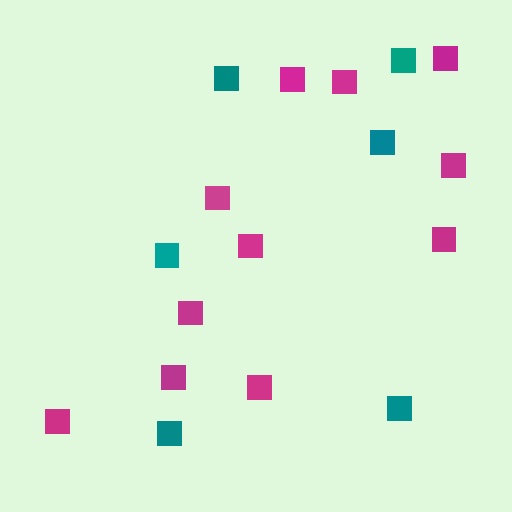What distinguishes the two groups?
There are 2 groups: one group of teal squares (6) and one group of magenta squares (11).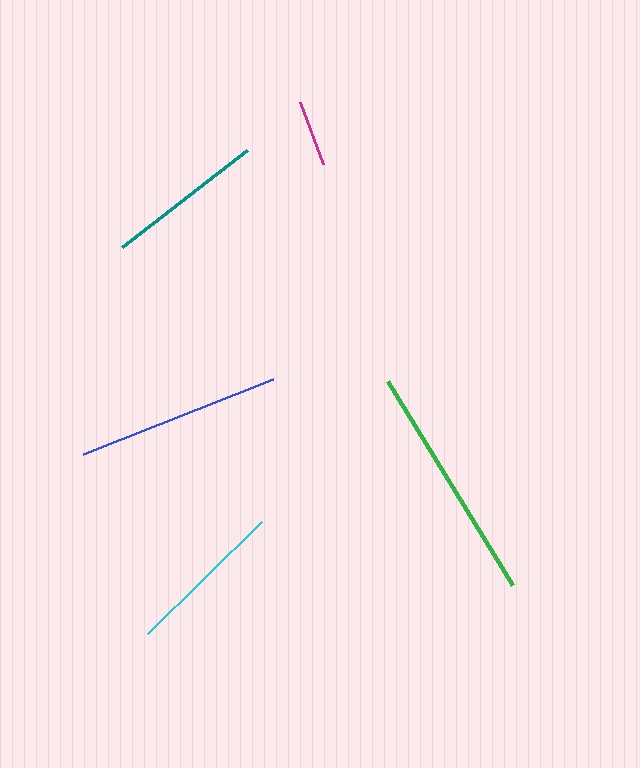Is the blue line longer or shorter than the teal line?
The blue line is longer than the teal line.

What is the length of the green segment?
The green segment is approximately 239 pixels long.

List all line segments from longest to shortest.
From longest to shortest: green, blue, cyan, teal, magenta.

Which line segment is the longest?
The green line is the longest at approximately 239 pixels.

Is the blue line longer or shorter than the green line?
The green line is longer than the blue line.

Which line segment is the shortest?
The magenta line is the shortest at approximately 66 pixels.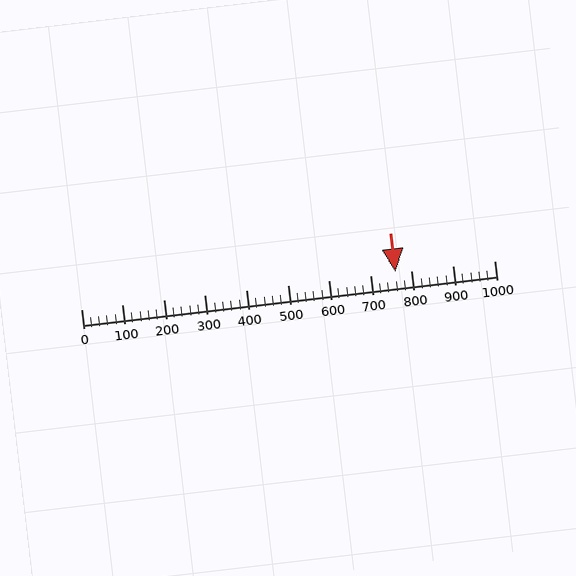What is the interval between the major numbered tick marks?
The major tick marks are spaced 100 units apart.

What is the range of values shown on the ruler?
The ruler shows values from 0 to 1000.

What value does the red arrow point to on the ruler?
The red arrow points to approximately 760.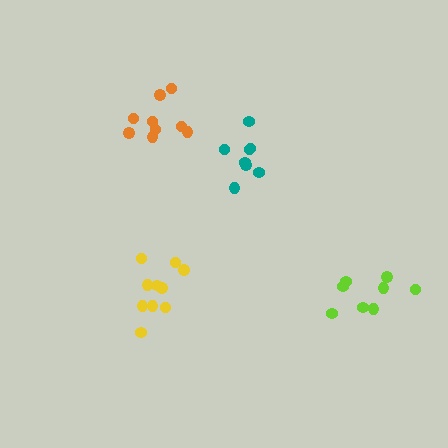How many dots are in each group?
Group 1: 8 dots, Group 2: 8 dots, Group 3: 10 dots, Group 4: 9 dots (35 total).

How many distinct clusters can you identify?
There are 4 distinct clusters.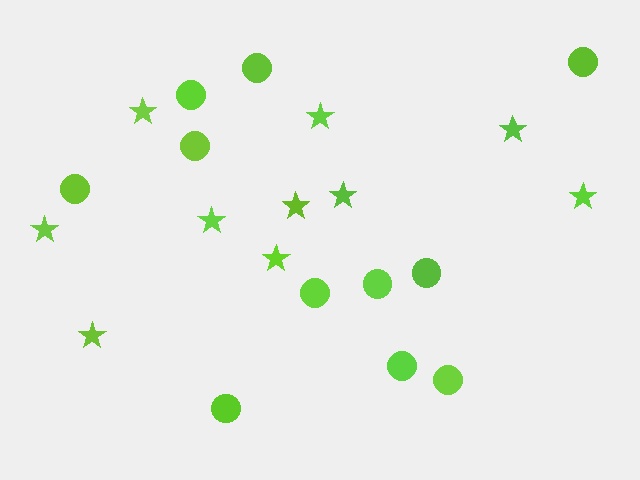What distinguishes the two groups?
There are 2 groups: one group of circles (11) and one group of stars (10).